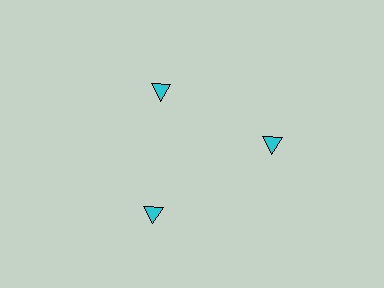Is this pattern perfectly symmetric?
No. The 3 cyan triangles are arranged in a ring, but one element near the 11 o'clock position is pulled inward toward the center, breaking the 3-fold rotational symmetry.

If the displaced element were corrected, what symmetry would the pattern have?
It would have 3-fold rotational symmetry — the pattern would map onto itself every 120 degrees.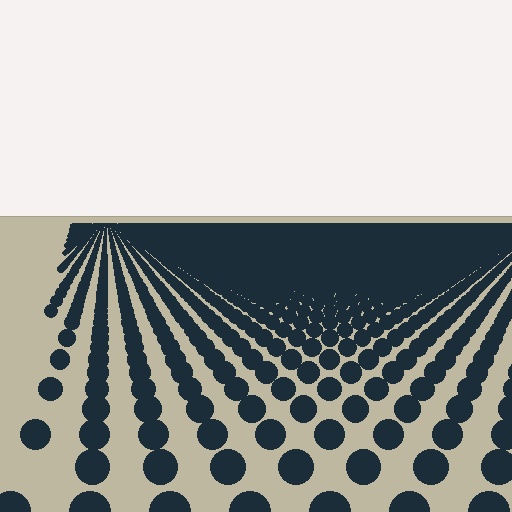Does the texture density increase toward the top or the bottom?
Density increases toward the top.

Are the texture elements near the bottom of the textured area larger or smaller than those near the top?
Larger. Near the bottom, elements are closer to the viewer and appear at a bigger on-screen size.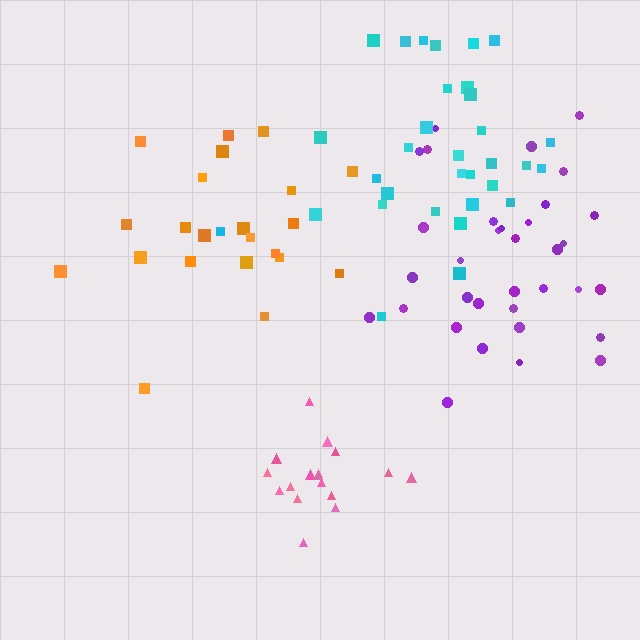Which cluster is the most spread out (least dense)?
Cyan.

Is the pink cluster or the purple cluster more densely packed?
Pink.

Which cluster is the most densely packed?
Pink.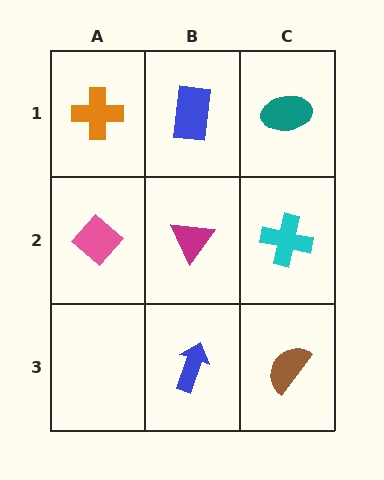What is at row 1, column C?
A teal ellipse.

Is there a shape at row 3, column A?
No, that cell is empty.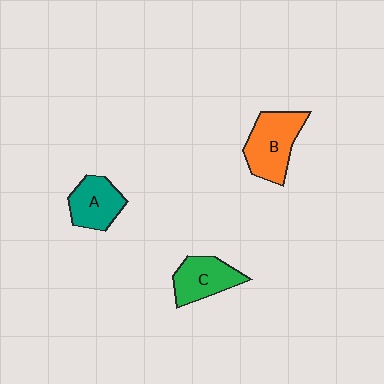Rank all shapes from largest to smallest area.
From largest to smallest: B (orange), C (green), A (teal).